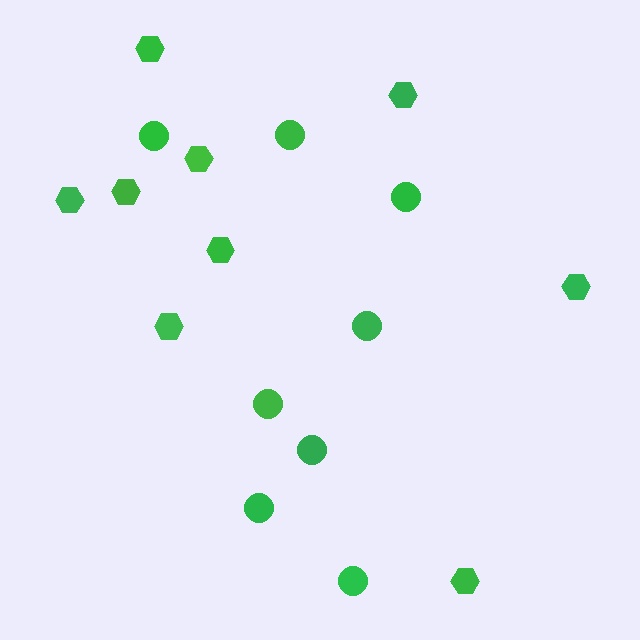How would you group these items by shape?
There are 2 groups: one group of hexagons (9) and one group of circles (8).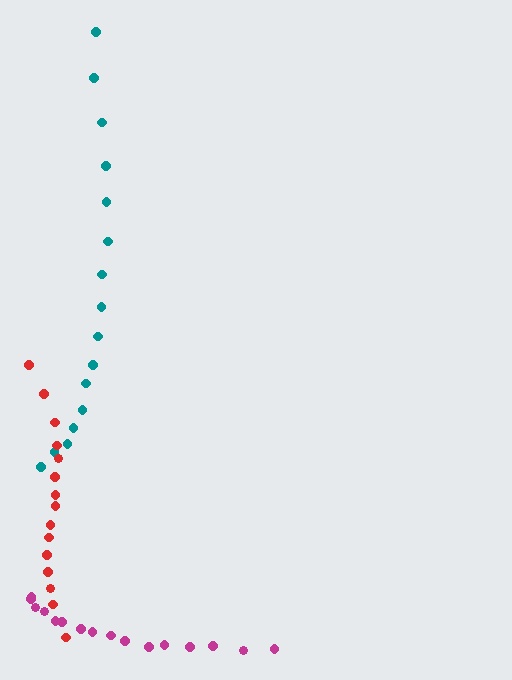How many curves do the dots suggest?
There are 3 distinct paths.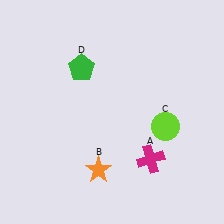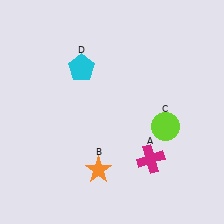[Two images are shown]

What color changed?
The pentagon (D) changed from green in Image 1 to cyan in Image 2.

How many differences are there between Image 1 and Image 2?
There is 1 difference between the two images.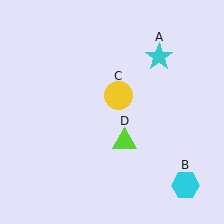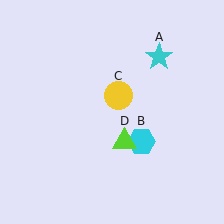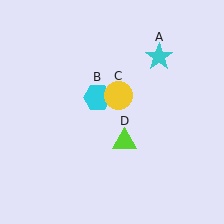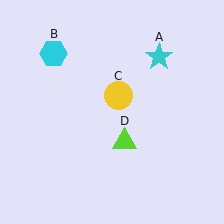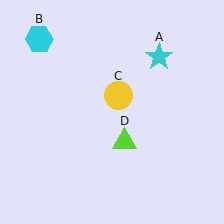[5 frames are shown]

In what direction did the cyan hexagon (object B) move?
The cyan hexagon (object B) moved up and to the left.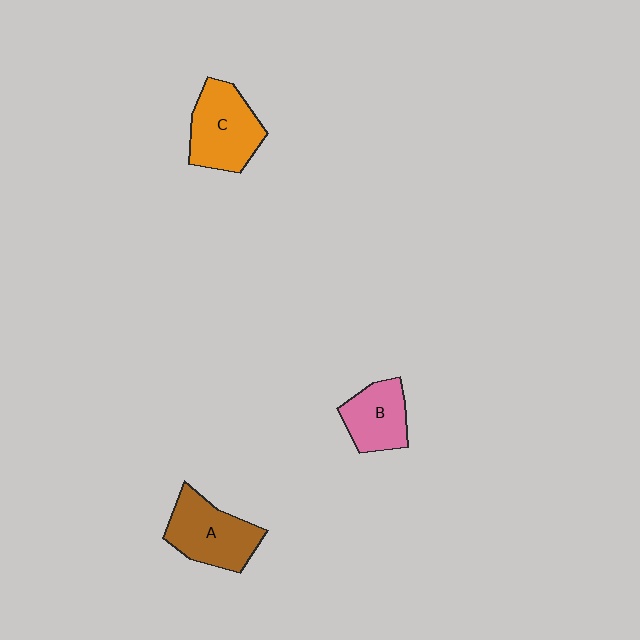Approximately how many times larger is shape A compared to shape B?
Approximately 1.3 times.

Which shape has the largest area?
Shape C (orange).